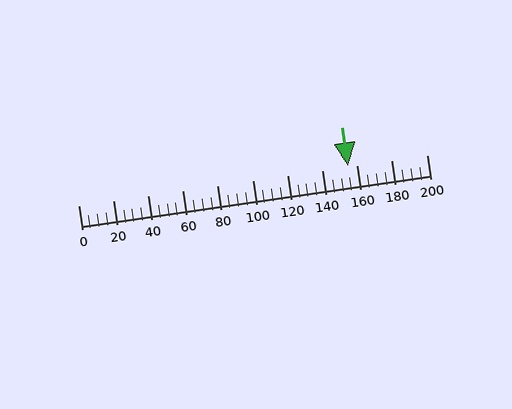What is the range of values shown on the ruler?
The ruler shows values from 0 to 200.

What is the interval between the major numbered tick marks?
The major tick marks are spaced 20 units apart.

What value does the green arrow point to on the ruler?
The green arrow points to approximately 155.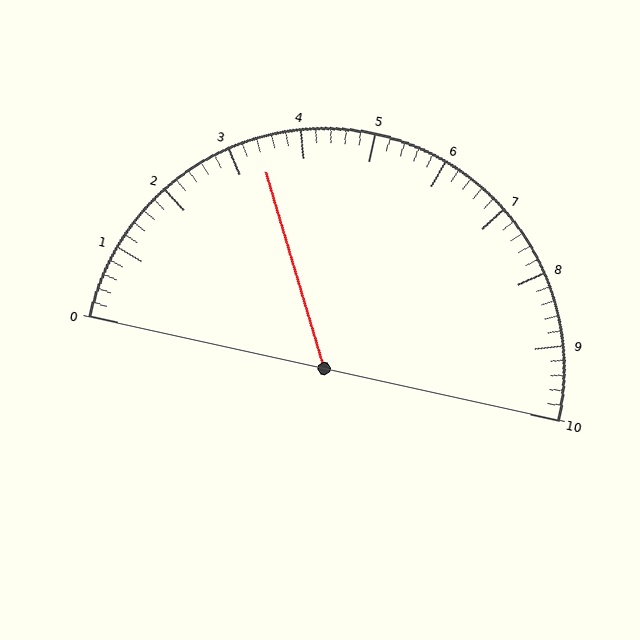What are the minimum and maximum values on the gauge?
The gauge ranges from 0 to 10.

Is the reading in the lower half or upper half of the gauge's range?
The reading is in the lower half of the range (0 to 10).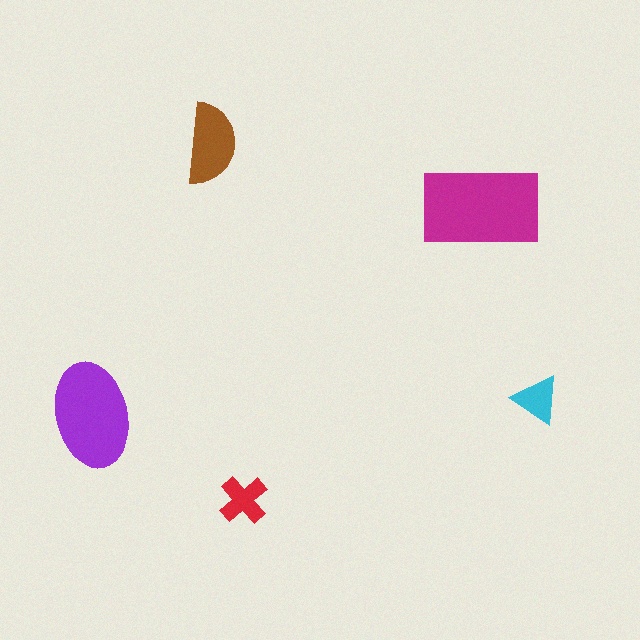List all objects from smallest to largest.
The cyan triangle, the red cross, the brown semicircle, the purple ellipse, the magenta rectangle.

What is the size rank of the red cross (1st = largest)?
4th.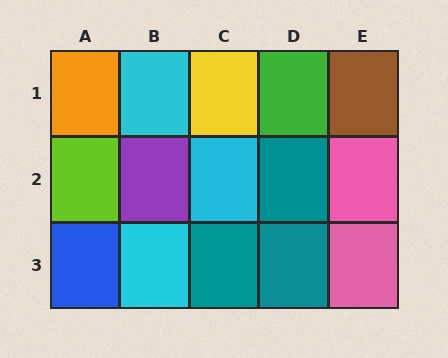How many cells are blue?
1 cell is blue.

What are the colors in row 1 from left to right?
Orange, cyan, yellow, green, brown.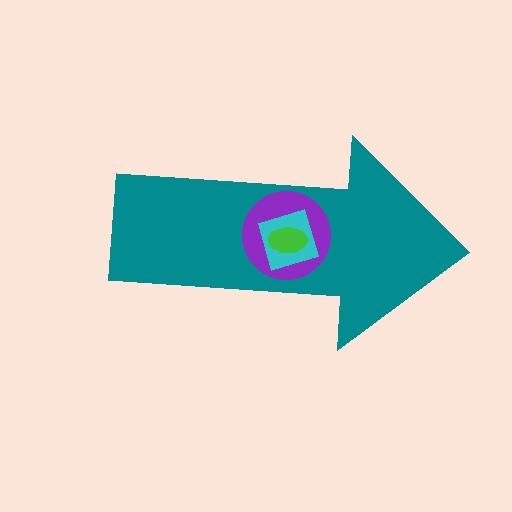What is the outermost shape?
The teal arrow.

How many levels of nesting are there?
4.